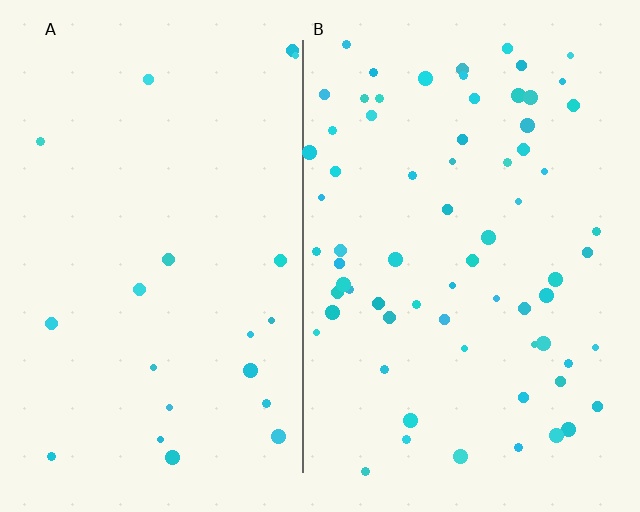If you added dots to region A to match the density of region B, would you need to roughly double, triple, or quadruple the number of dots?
Approximately triple.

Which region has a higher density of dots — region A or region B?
B (the right).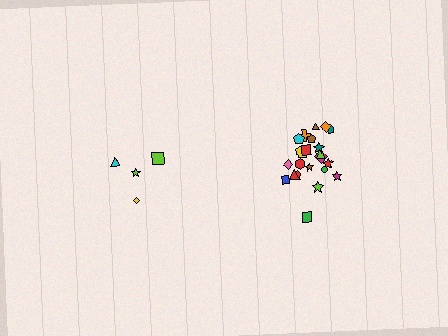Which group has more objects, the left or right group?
The right group.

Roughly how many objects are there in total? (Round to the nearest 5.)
Roughly 25 objects in total.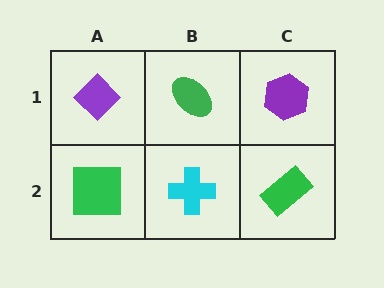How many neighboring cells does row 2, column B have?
3.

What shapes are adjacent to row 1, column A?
A green square (row 2, column A), a green ellipse (row 1, column B).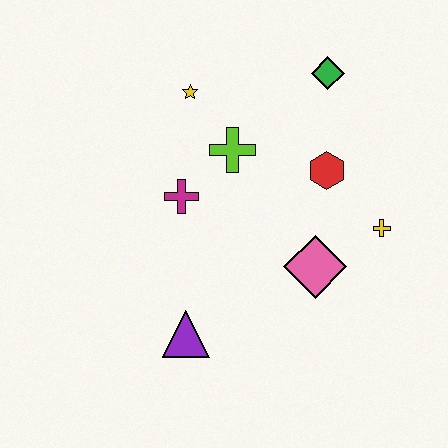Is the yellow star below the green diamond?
Yes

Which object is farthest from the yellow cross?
The yellow star is farthest from the yellow cross.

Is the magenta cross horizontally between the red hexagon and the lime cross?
No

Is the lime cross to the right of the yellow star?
Yes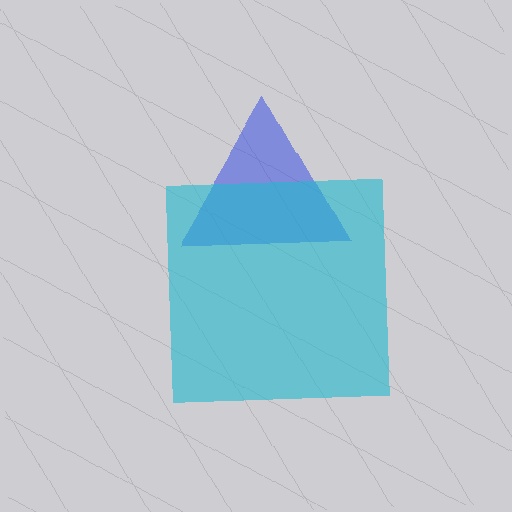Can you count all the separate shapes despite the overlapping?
Yes, there are 2 separate shapes.